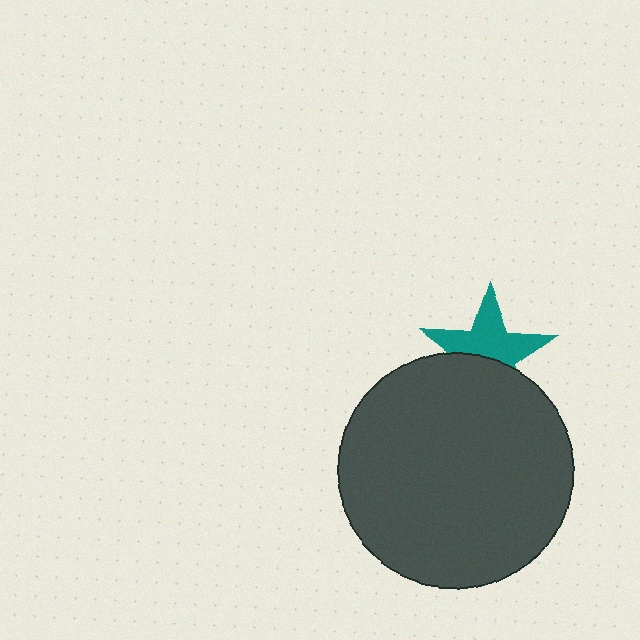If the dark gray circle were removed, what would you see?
You would see the complete teal star.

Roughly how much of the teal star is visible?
About half of it is visible (roughly 57%).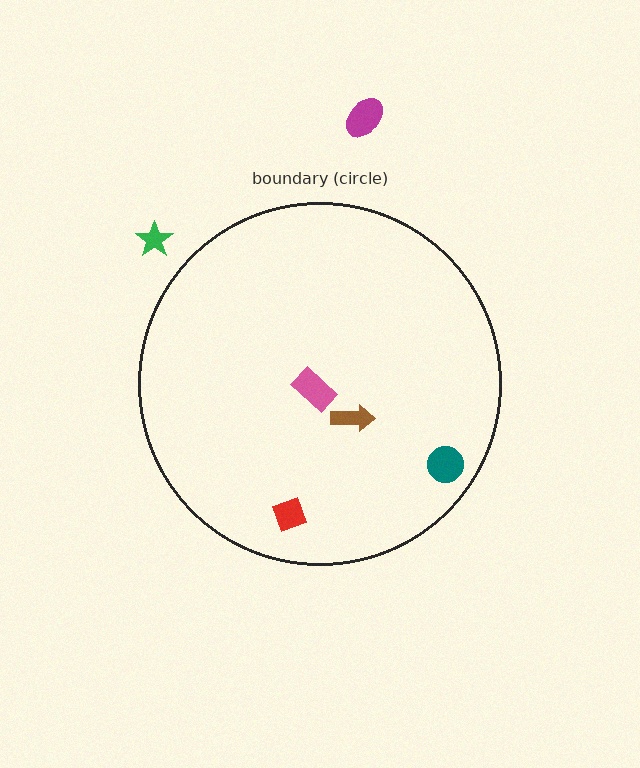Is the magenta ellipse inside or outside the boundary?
Outside.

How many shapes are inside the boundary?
4 inside, 2 outside.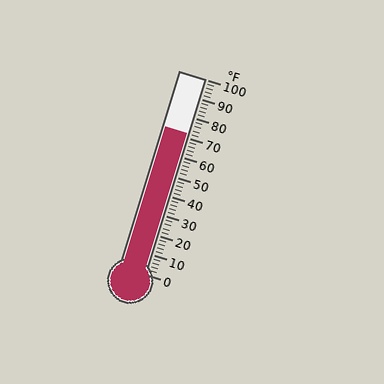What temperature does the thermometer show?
The thermometer shows approximately 72°F.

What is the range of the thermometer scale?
The thermometer scale ranges from 0°F to 100°F.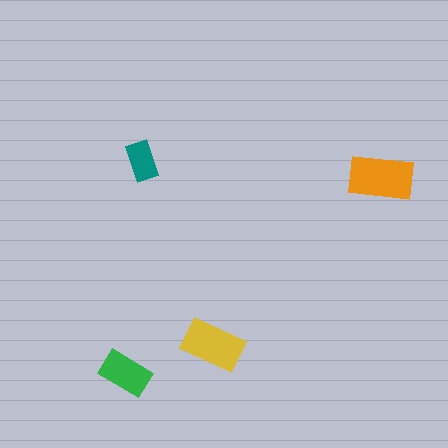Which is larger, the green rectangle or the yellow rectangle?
The yellow one.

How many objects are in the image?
There are 4 objects in the image.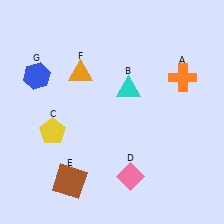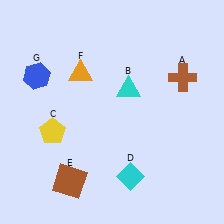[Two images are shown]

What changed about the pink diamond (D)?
In Image 1, D is pink. In Image 2, it changed to cyan.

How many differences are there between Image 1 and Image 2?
There are 2 differences between the two images.